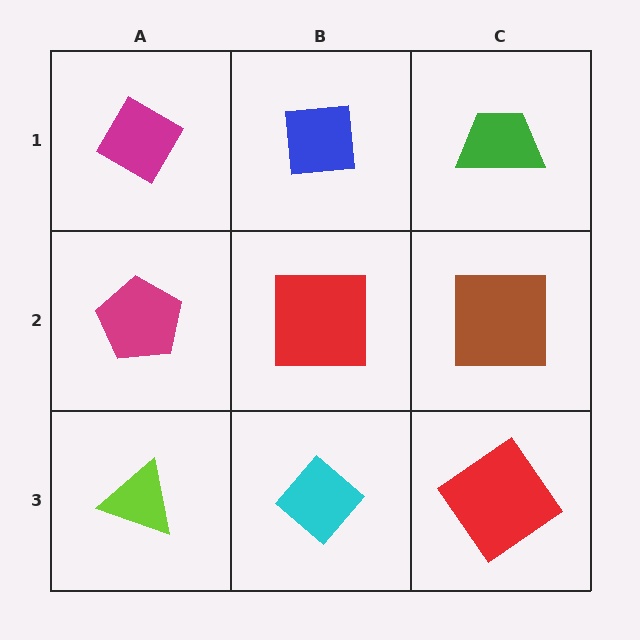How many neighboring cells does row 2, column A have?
3.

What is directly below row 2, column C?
A red diamond.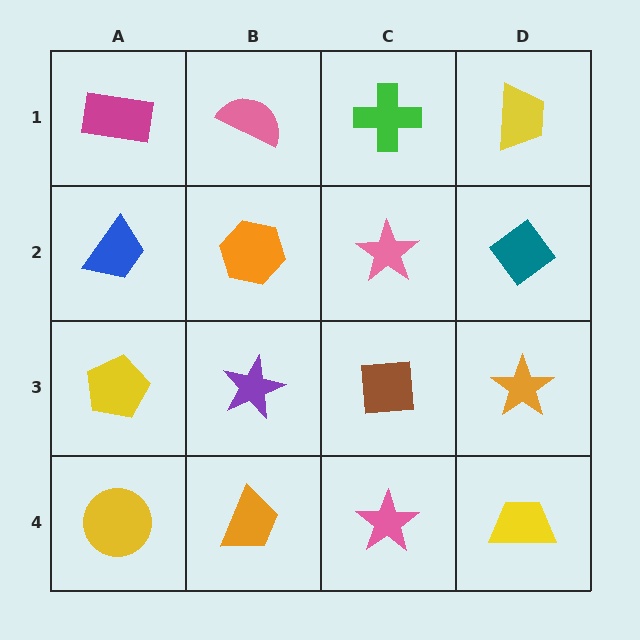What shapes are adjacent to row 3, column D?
A teal diamond (row 2, column D), a yellow trapezoid (row 4, column D), a brown square (row 3, column C).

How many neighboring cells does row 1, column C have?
3.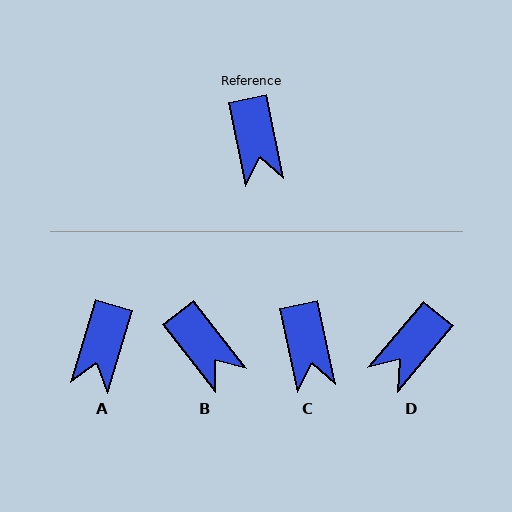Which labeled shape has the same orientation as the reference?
C.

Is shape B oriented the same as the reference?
No, it is off by about 26 degrees.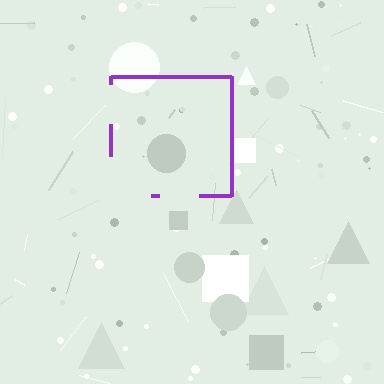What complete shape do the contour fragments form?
The contour fragments form a square.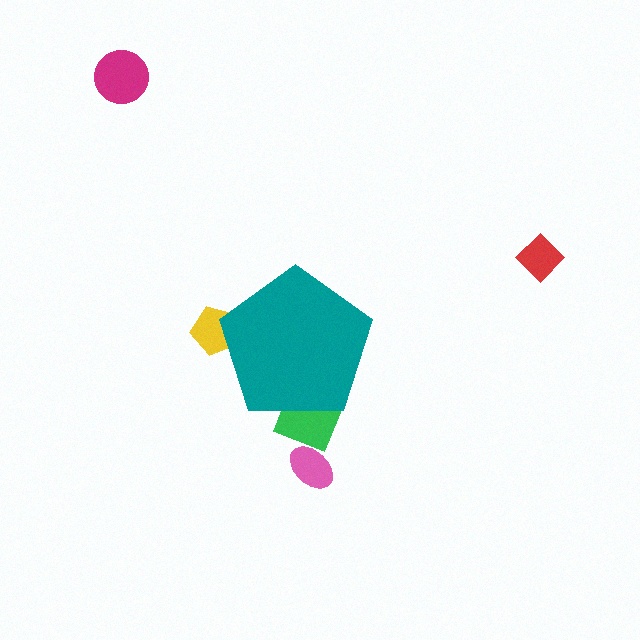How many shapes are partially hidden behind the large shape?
2 shapes are partially hidden.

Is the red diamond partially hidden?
No, the red diamond is fully visible.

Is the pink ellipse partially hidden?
No, the pink ellipse is fully visible.